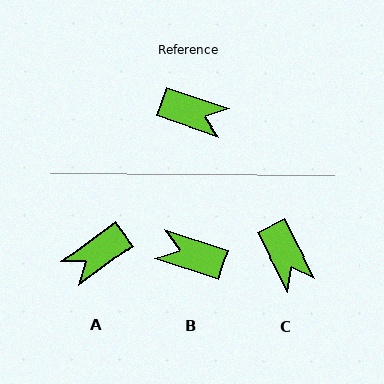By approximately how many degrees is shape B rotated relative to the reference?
Approximately 179 degrees clockwise.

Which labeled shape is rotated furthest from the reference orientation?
B, about 179 degrees away.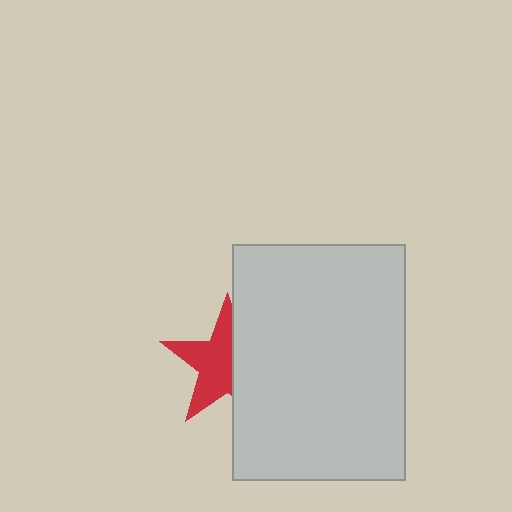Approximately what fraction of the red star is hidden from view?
Roughly 43% of the red star is hidden behind the light gray rectangle.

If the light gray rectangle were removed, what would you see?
You would see the complete red star.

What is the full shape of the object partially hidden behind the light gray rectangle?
The partially hidden object is a red star.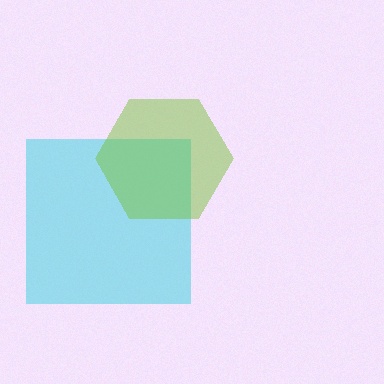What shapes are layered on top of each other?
The layered shapes are: a cyan square, a lime hexagon.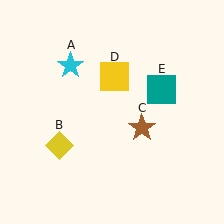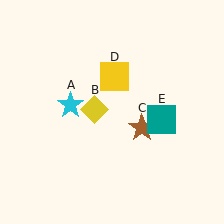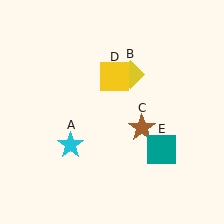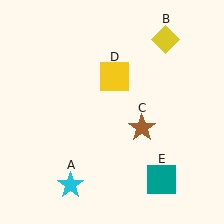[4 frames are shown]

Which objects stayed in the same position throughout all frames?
Brown star (object C) and yellow square (object D) remained stationary.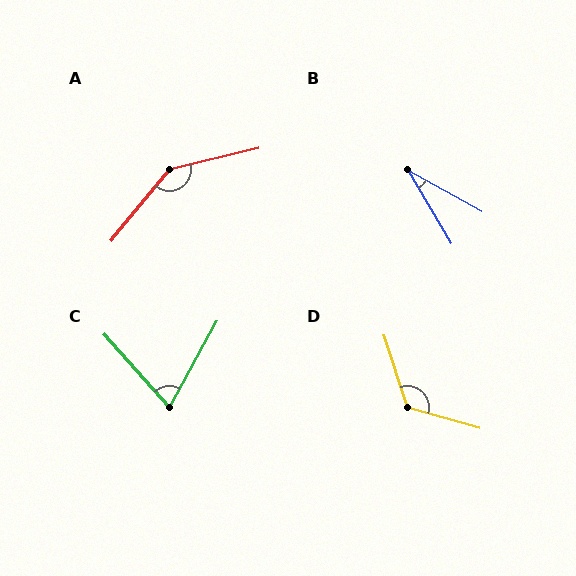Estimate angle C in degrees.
Approximately 71 degrees.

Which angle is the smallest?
B, at approximately 30 degrees.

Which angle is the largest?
A, at approximately 143 degrees.